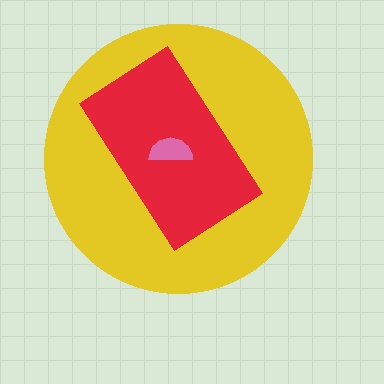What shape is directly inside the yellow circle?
The red rectangle.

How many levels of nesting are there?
3.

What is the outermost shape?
The yellow circle.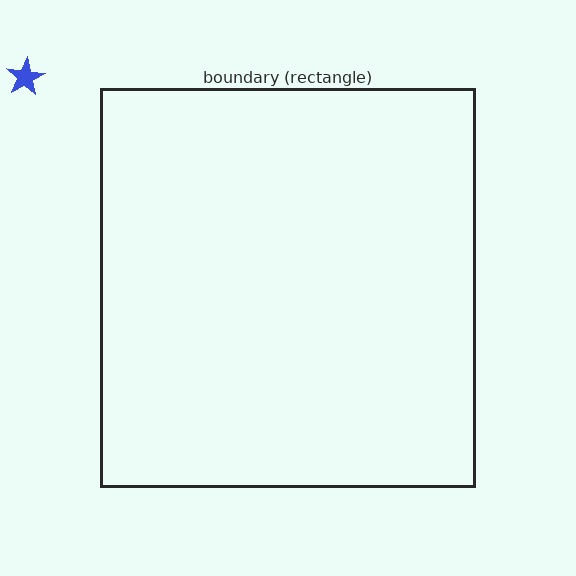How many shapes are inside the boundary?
0 inside, 1 outside.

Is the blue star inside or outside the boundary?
Outside.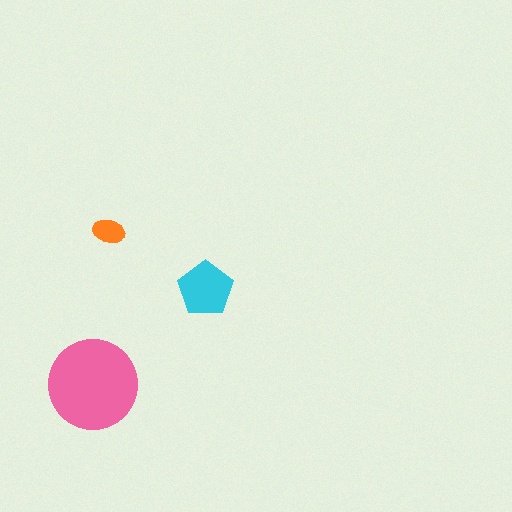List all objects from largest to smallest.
The pink circle, the cyan pentagon, the orange ellipse.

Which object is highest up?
The orange ellipse is topmost.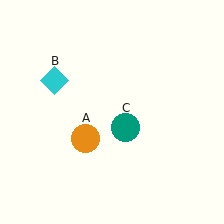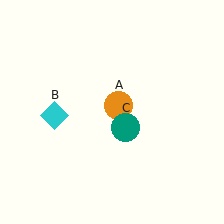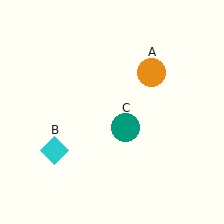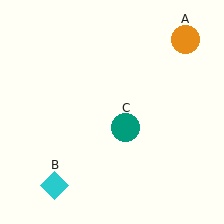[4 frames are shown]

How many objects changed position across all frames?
2 objects changed position: orange circle (object A), cyan diamond (object B).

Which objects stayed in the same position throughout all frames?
Teal circle (object C) remained stationary.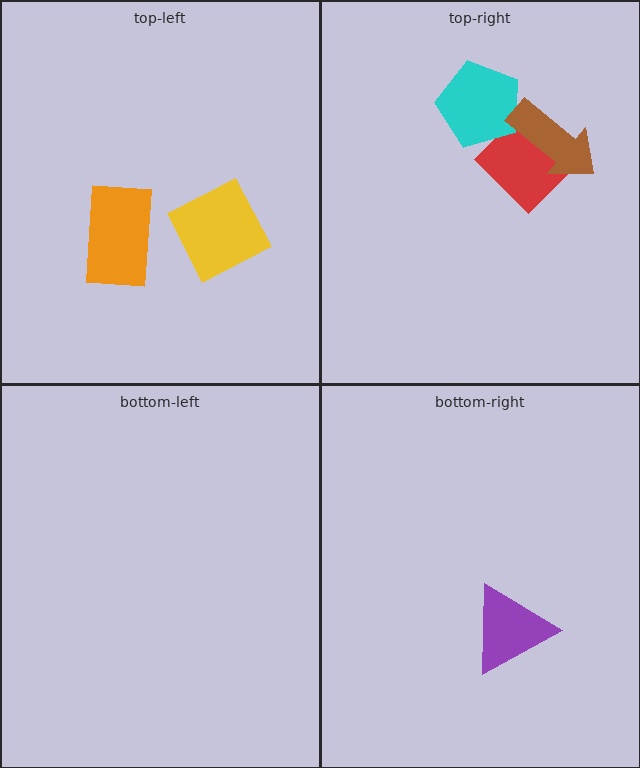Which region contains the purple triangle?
The bottom-right region.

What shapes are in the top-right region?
The red diamond, the cyan pentagon, the brown arrow.